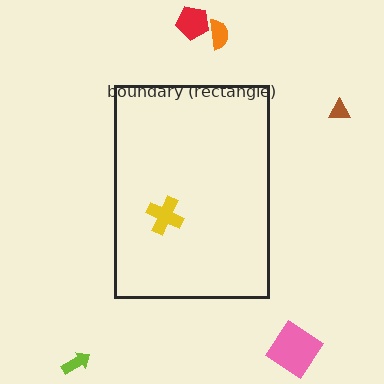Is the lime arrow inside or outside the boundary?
Outside.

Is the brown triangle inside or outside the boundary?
Outside.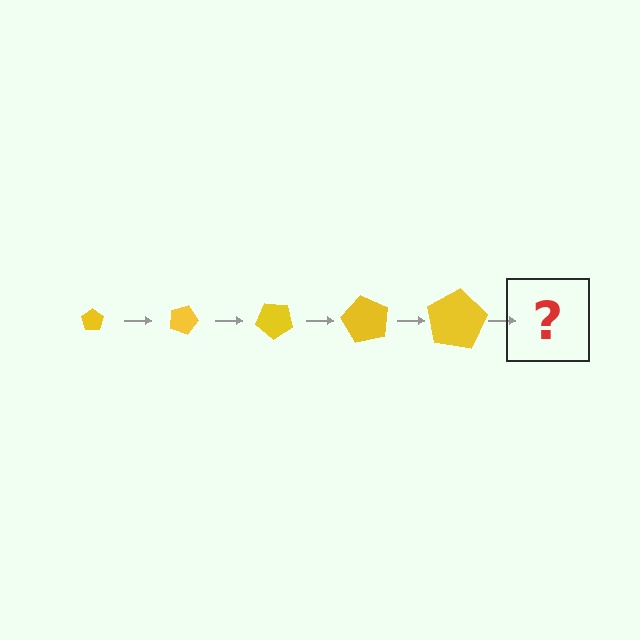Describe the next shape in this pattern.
It should be a pentagon, larger than the previous one and rotated 100 degrees from the start.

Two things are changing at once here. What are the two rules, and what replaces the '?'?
The two rules are that the pentagon grows larger each step and it rotates 20 degrees each step. The '?' should be a pentagon, larger than the previous one and rotated 100 degrees from the start.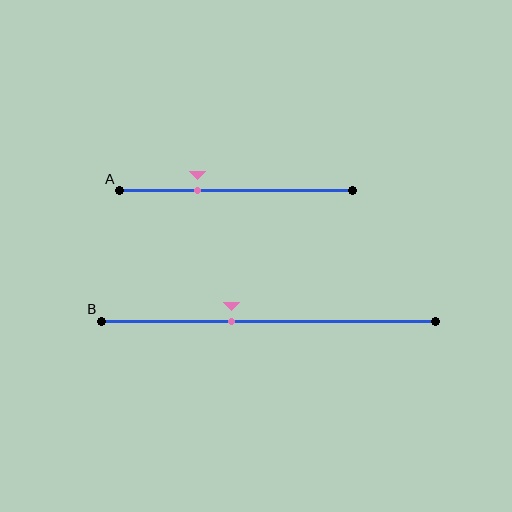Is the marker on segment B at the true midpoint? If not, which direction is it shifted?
No, the marker on segment B is shifted to the left by about 11% of the segment length.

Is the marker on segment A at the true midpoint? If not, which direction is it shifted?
No, the marker on segment A is shifted to the left by about 16% of the segment length.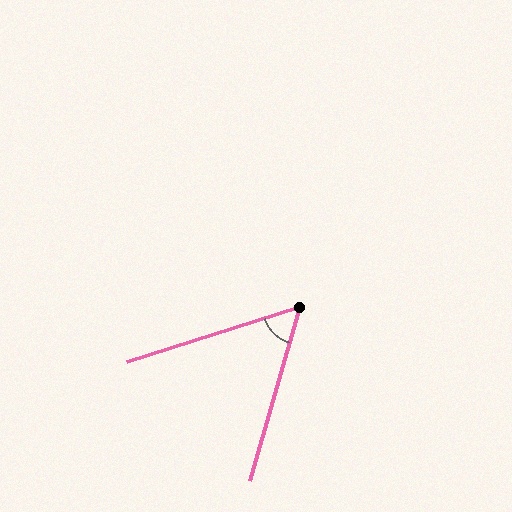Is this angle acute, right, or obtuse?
It is acute.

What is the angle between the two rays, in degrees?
Approximately 56 degrees.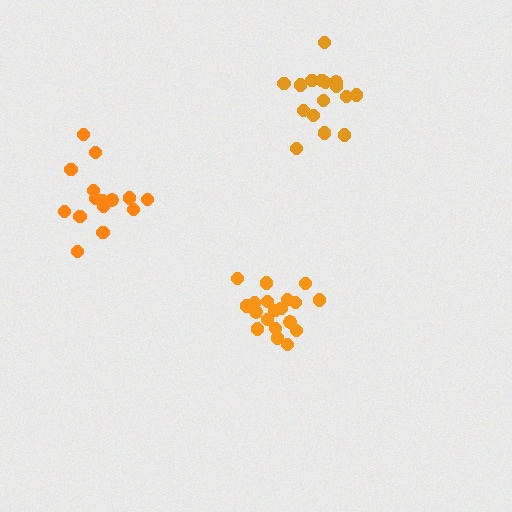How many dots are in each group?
Group 1: 19 dots, Group 2: 16 dots, Group 3: 15 dots (50 total).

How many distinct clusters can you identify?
There are 3 distinct clusters.